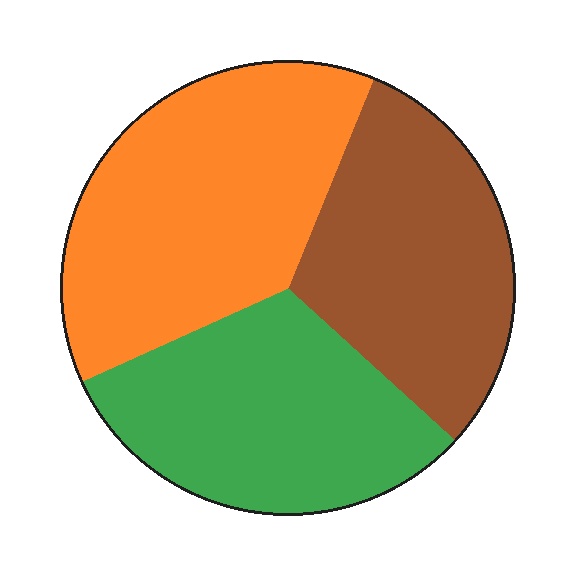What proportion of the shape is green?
Green takes up between a sixth and a third of the shape.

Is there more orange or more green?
Orange.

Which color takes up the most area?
Orange, at roughly 40%.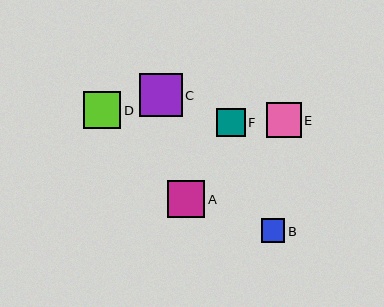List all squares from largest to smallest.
From largest to smallest: C, D, A, E, F, B.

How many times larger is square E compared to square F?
Square E is approximately 1.2 times the size of square F.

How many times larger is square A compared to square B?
Square A is approximately 1.5 times the size of square B.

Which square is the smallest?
Square B is the smallest with a size of approximately 24 pixels.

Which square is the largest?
Square C is the largest with a size of approximately 43 pixels.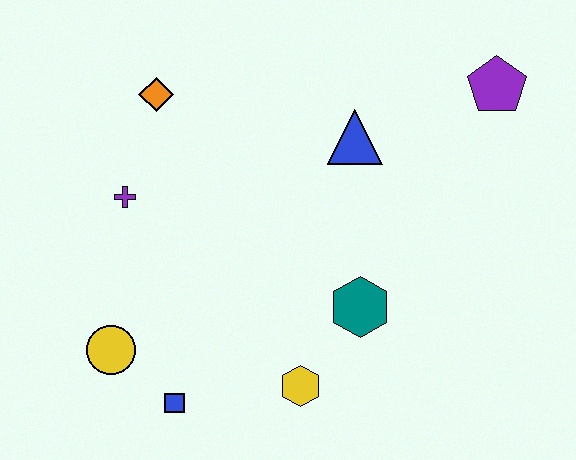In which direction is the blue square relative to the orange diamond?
The blue square is below the orange diamond.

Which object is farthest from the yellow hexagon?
The purple pentagon is farthest from the yellow hexagon.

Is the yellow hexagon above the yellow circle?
No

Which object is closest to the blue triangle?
The purple pentagon is closest to the blue triangle.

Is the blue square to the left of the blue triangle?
Yes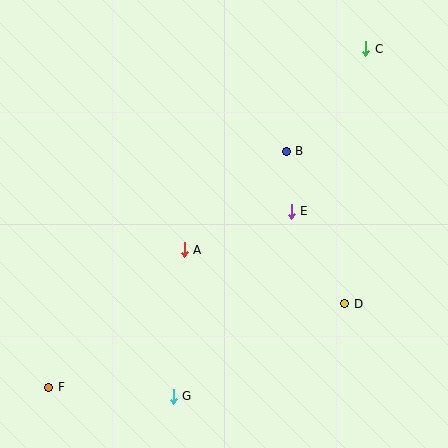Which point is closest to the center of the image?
Point A at (184, 250) is closest to the center.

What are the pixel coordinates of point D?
Point D is at (345, 304).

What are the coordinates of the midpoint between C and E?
The midpoint between C and E is at (328, 130).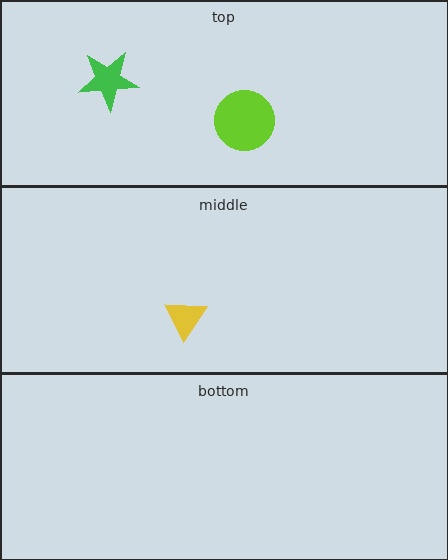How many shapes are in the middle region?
1.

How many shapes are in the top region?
2.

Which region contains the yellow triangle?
The middle region.